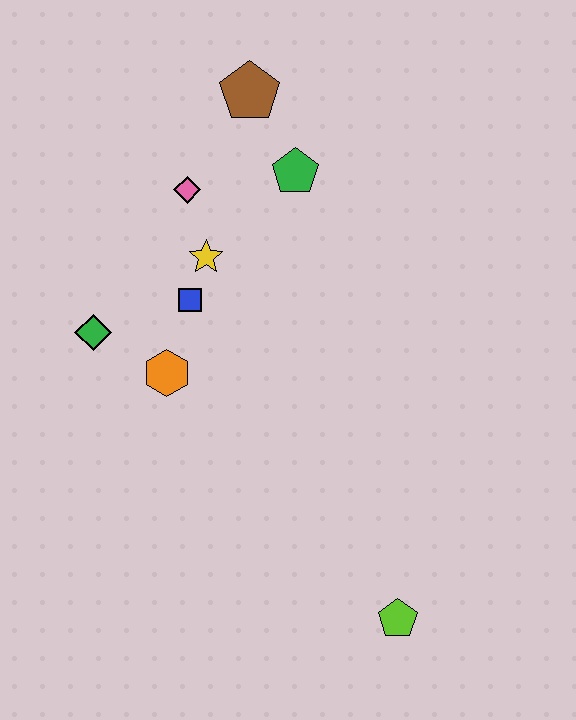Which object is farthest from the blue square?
The lime pentagon is farthest from the blue square.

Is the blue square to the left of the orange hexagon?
No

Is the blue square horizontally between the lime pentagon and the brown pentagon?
No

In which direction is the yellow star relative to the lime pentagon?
The yellow star is above the lime pentagon.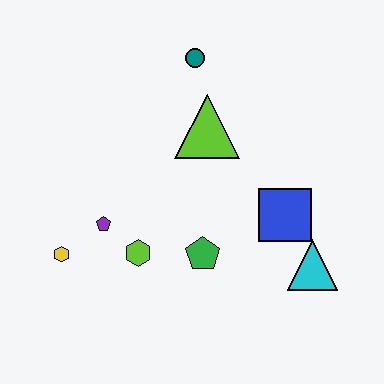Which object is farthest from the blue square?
The yellow hexagon is farthest from the blue square.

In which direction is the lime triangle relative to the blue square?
The lime triangle is above the blue square.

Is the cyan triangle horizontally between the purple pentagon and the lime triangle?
No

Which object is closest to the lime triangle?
The teal circle is closest to the lime triangle.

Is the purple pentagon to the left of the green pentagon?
Yes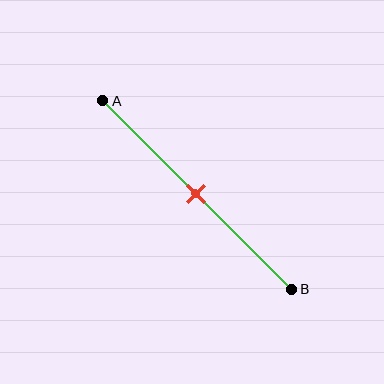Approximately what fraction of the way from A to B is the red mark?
The red mark is approximately 50% of the way from A to B.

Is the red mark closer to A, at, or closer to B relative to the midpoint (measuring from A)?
The red mark is approximately at the midpoint of segment AB.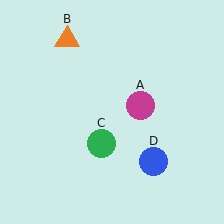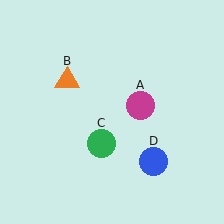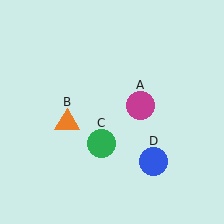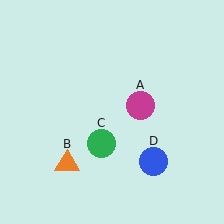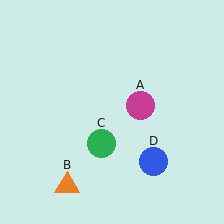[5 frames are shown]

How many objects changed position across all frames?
1 object changed position: orange triangle (object B).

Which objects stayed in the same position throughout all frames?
Magenta circle (object A) and green circle (object C) and blue circle (object D) remained stationary.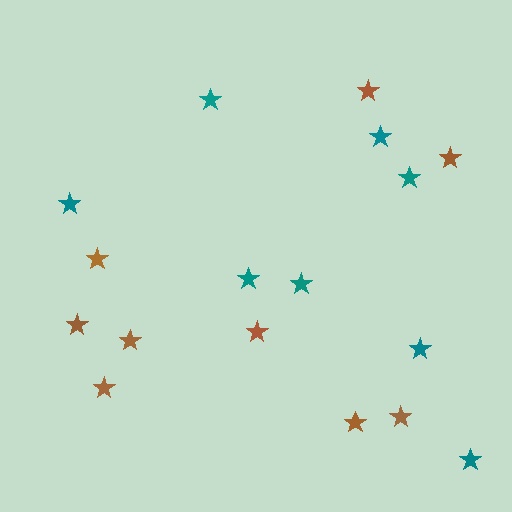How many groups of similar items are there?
There are 2 groups: one group of teal stars (8) and one group of brown stars (9).